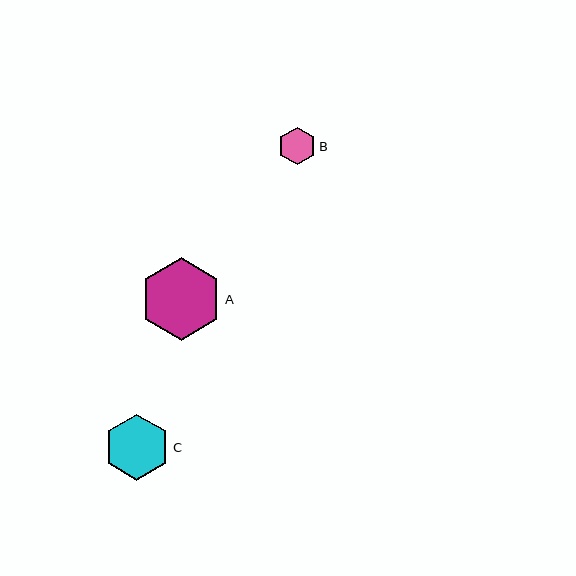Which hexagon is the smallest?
Hexagon B is the smallest with a size of approximately 37 pixels.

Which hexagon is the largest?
Hexagon A is the largest with a size of approximately 82 pixels.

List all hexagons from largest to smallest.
From largest to smallest: A, C, B.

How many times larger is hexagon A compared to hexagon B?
Hexagon A is approximately 2.2 times the size of hexagon B.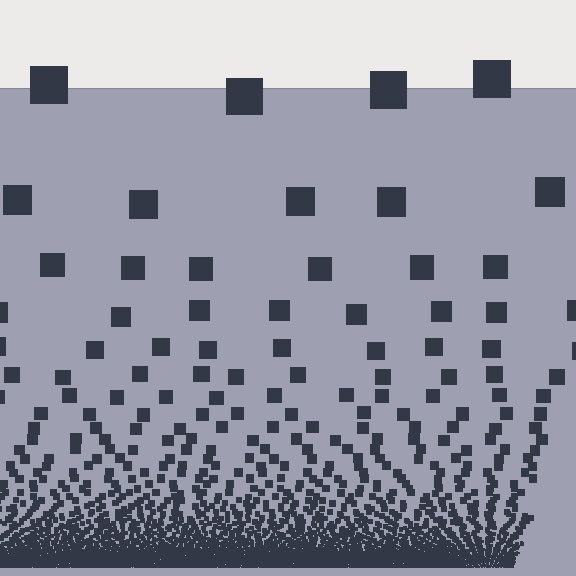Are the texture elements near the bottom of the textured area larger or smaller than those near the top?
Smaller. The gradient is inverted — elements near the bottom are smaller and denser.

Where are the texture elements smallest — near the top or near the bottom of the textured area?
Near the bottom.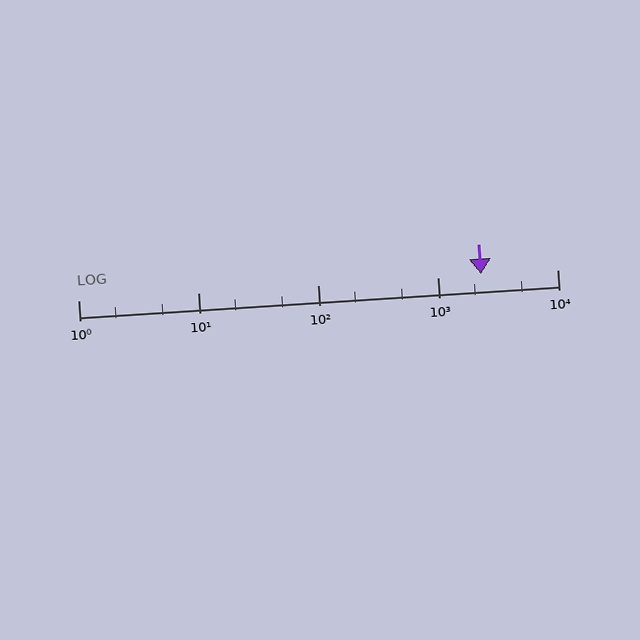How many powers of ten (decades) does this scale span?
The scale spans 4 decades, from 1 to 10000.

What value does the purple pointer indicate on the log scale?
The pointer indicates approximately 2300.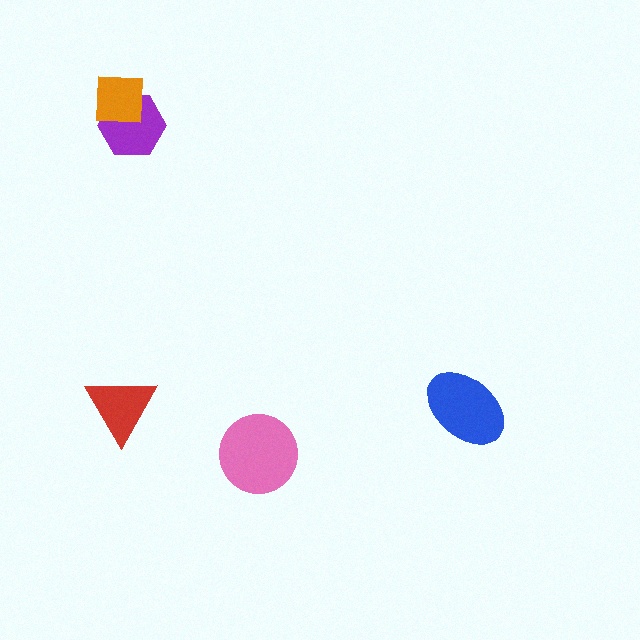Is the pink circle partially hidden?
No, no other shape covers it.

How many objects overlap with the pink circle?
0 objects overlap with the pink circle.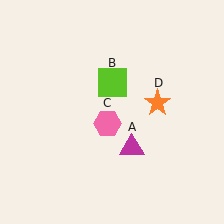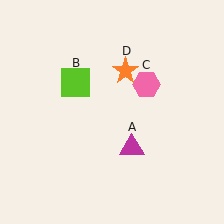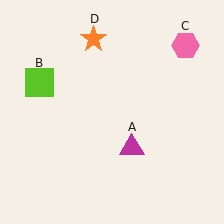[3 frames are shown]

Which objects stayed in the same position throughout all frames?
Magenta triangle (object A) remained stationary.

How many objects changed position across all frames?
3 objects changed position: lime square (object B), pink hexagon (object C), orange star (object D).